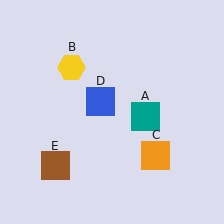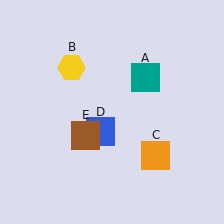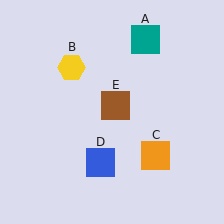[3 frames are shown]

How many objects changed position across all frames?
3 objects changed position: teal square (object A), blue square (object D), brown square (object E).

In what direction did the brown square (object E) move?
The brown square (object E) moved up and to the right.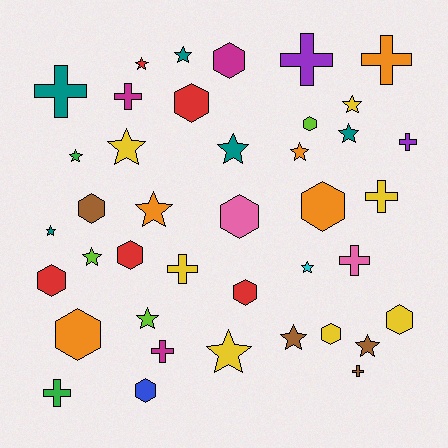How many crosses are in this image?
There are 11 crosses.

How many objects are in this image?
There are 40 objects.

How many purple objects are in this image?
There are 2 purple objects.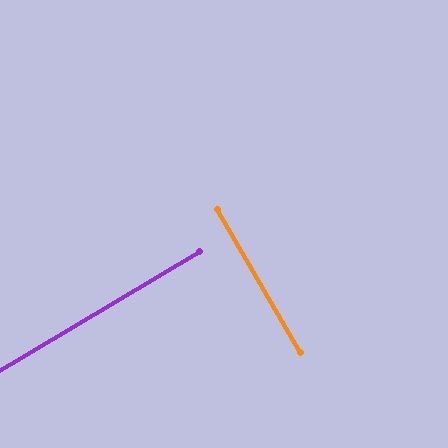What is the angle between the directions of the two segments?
Approximately 90 degrees.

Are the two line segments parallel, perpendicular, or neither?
Perpendicular — they meet at approximately 90°.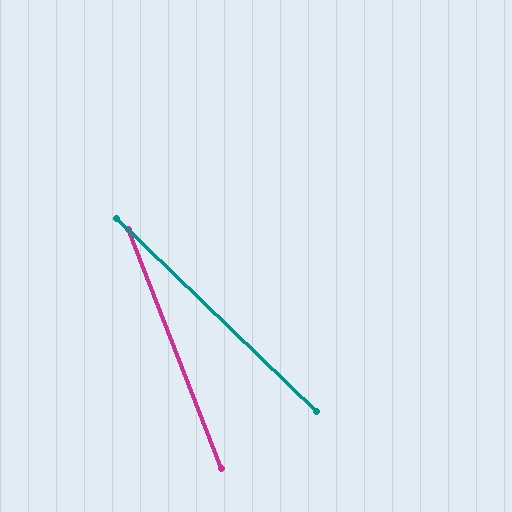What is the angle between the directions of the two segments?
Approximately 25 degrees.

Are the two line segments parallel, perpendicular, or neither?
Neither parallel nor perpendicular — they differ by about 25°.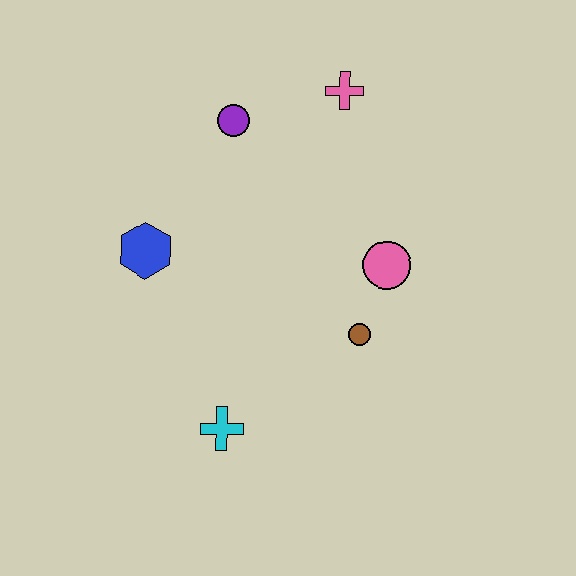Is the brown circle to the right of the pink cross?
Yes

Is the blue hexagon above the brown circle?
Yes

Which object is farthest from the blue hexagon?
The pink cross is farthest from the blue hexagon.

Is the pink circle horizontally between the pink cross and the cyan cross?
No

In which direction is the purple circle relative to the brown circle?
The purple circle is above the brown circle.